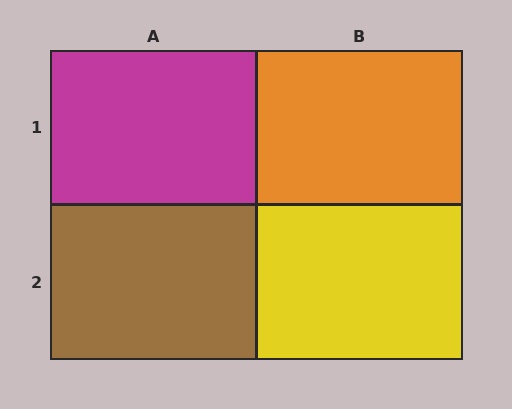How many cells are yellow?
1 cell is yellow.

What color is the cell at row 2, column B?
Yellow.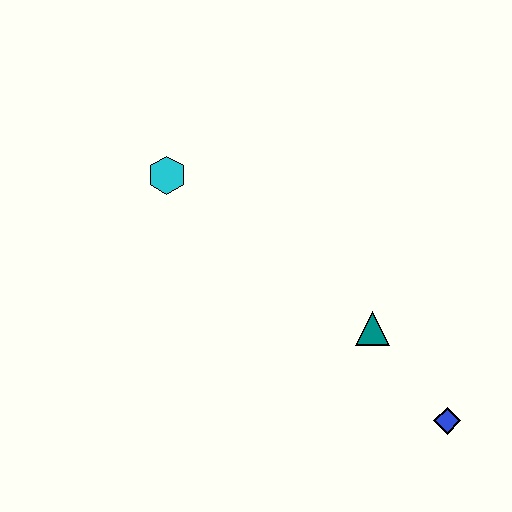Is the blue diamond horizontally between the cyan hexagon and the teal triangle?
No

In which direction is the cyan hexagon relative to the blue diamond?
The cyan hexagon is to the left of the blue diamond.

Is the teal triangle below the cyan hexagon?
Yes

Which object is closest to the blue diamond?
The teal triangle is closest to the blue diamond.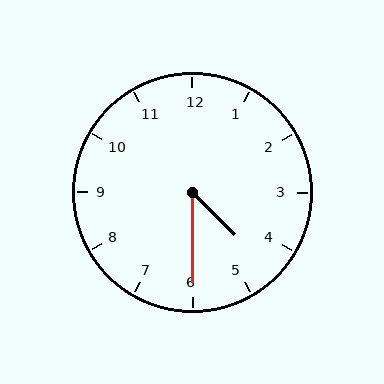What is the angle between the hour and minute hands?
Approximately 45 degrees.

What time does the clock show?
4:30.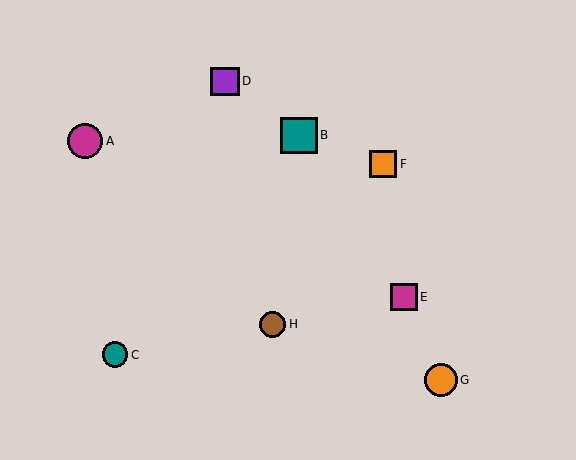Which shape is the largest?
The teal square (labeled B) is the largest.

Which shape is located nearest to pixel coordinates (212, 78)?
The purple square (labeled D) at (225, 81) is nearest to that location.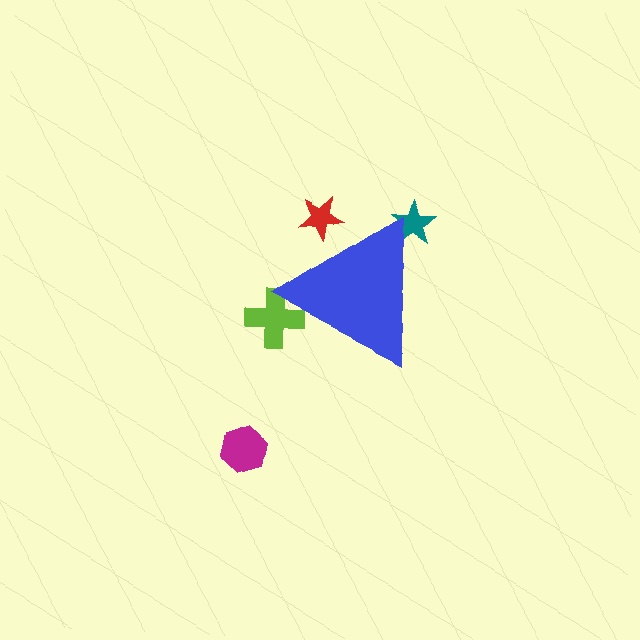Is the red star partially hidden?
Yes, the red star is partially hidden behind the blue triangle.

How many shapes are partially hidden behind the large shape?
3 shapes are partially hidden.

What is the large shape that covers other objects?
A blue triangle.